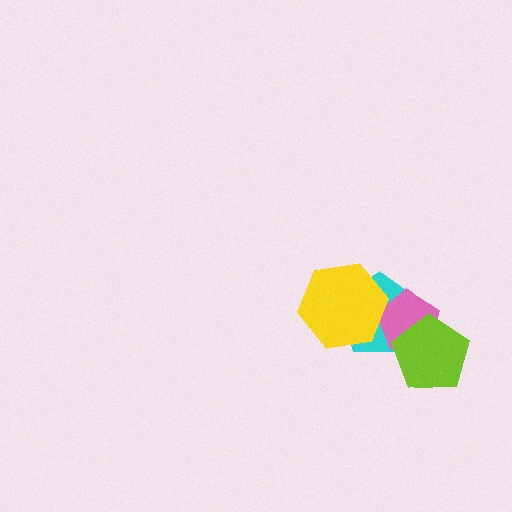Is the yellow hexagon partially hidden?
No, no other shape covers it.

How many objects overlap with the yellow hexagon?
2 objects overlap with the yellow hexagon.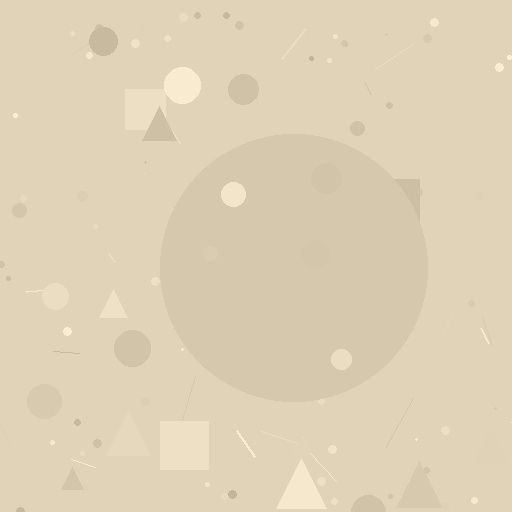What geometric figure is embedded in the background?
A circle is embedded in the background.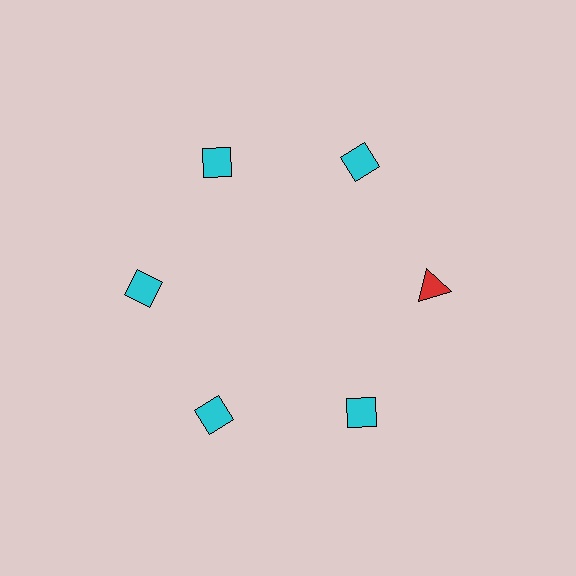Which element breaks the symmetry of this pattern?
The red triangle at roughly the 3 o'clock position breaks the symmetry. All other shapes are cyan diamonds.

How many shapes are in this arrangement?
There are 6 shapes arranged in a ring pattern.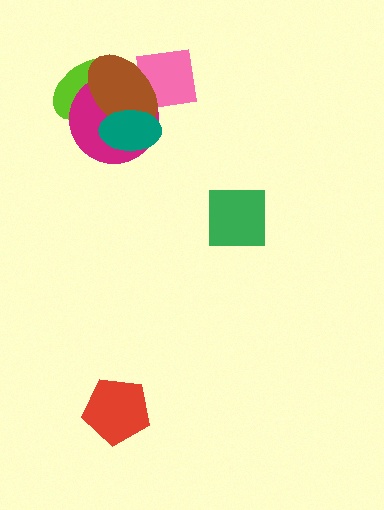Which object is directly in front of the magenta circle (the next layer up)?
The pink square is directly in front of the magenta circle.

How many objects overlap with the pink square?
2 objects overlap with the pink square.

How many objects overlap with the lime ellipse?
3 objects overlap with the lime ellipse.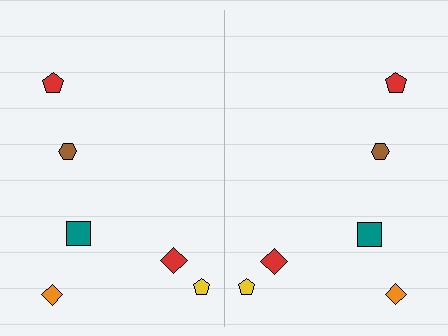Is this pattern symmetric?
Yes, this pattern has bilateral (reflection) symmetry.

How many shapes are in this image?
There are 12 shapes in this image.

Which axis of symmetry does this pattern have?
The pattern has a vertical axis of symmetry running through the center of the image.